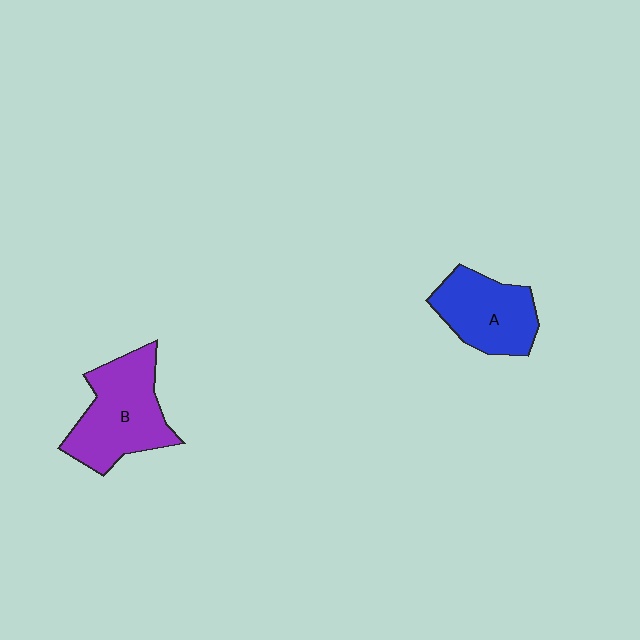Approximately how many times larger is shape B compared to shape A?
Approximately 1.3 times.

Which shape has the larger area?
Shape B (purple).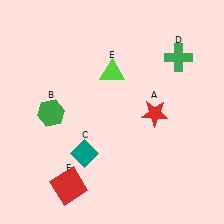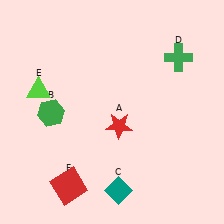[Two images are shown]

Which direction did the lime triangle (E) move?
The lime triangle (E) moved left.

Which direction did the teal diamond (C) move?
The teal diamond (C) moved down.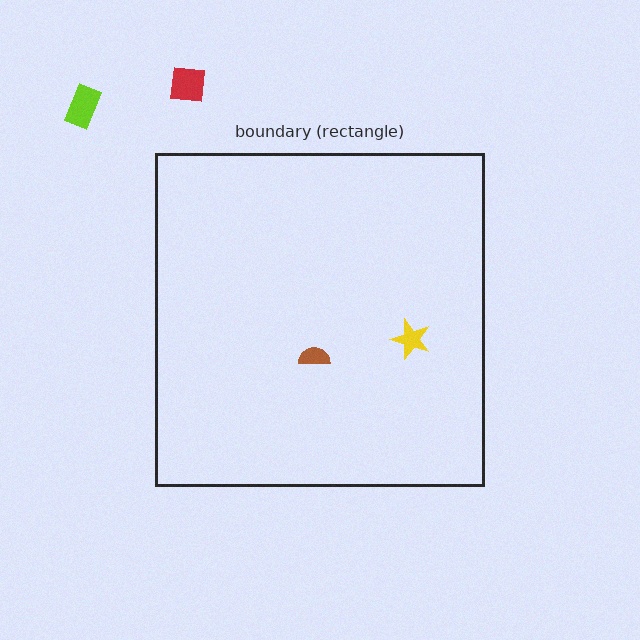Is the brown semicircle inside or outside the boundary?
Inside.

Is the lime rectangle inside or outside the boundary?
Outside.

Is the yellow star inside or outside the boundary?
Inside.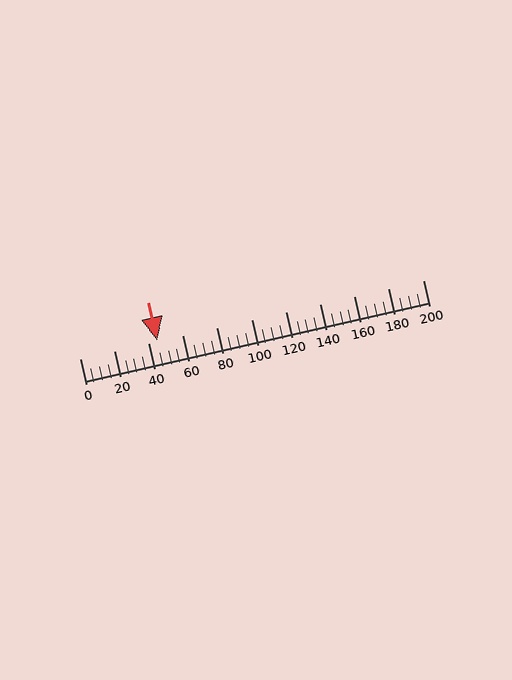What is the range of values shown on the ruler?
The ruler shows values from 0 to 200.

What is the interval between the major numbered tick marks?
The major tick marks are spaced 20 units apart.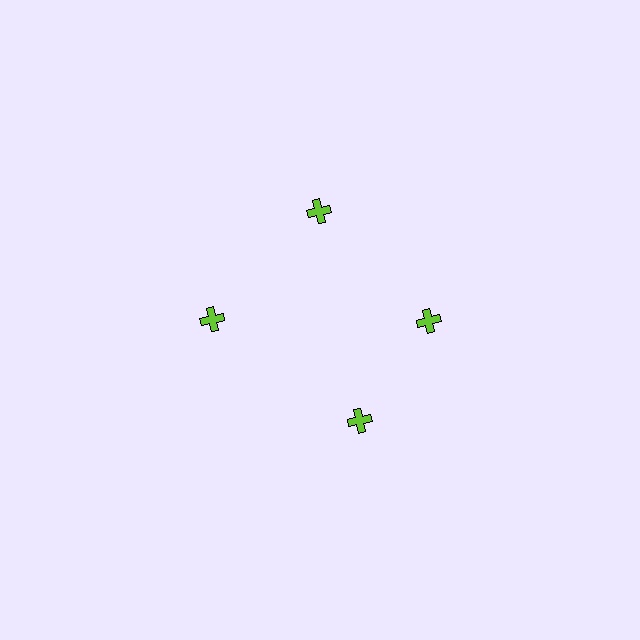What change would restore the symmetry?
The symmetry would be restored by rotating it back into even spacing with its neighbors so that all 4 crosses sit at equal angles and equal distance from the center.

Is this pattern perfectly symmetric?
No. The 4 lime crosses are arranged in a ring, but one element near the 6 o'clock position is rotated out of alignment along the ring, breaking the 4-fold rotational symmetry.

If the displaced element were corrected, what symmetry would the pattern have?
It would have 4-fold rotational symmetry — the pattern would map onto itself every 90 degrees.